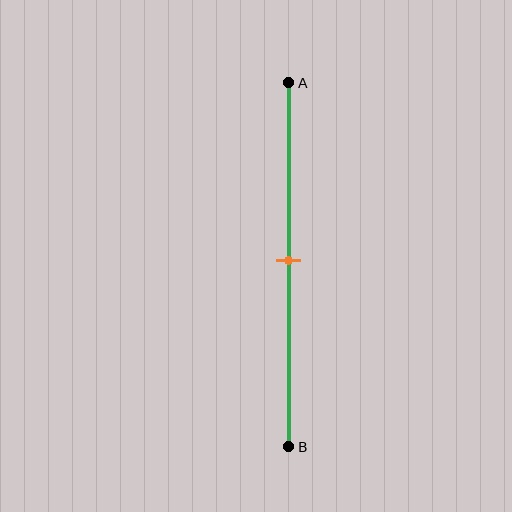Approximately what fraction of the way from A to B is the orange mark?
The orange mark is approximately 50% of the way from A to B.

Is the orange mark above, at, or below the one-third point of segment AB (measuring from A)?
The orange mark is below the one-third point of segment AB.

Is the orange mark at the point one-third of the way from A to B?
No, the mark is at about 50% from A, not at the 33% one-third point.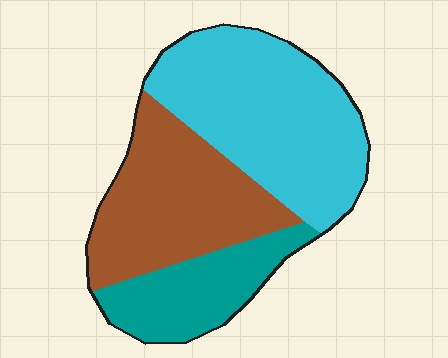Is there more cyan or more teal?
Cyan.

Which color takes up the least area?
Teal, at roughly 20%.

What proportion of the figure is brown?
Brown covers 35% of the figure.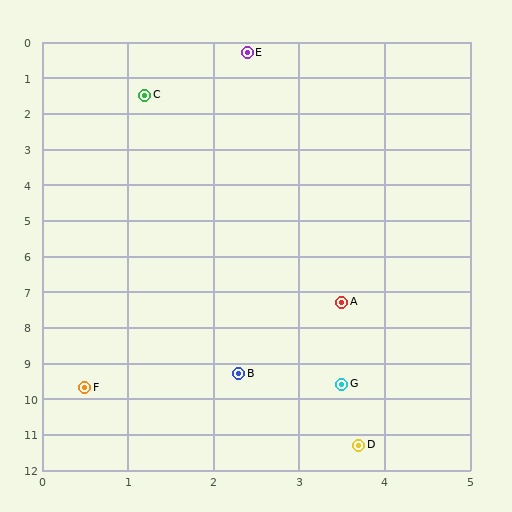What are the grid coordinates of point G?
Point G is at approximately (3.5, 9.6).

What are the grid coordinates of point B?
Point B is at approximately (2.3, 9.3).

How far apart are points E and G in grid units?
Points E and G are about 9.4 grid units apart.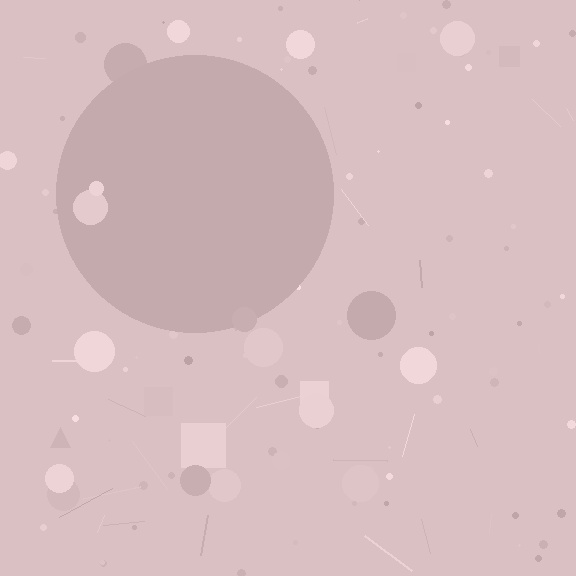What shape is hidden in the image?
A circle is hidden in the image.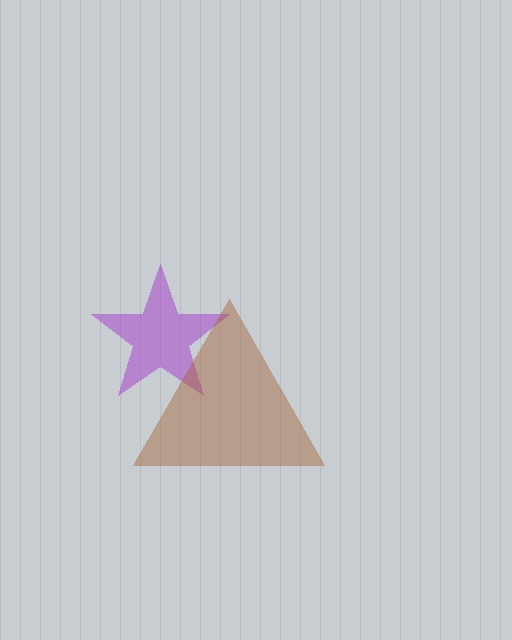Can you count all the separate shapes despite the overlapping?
Yes, there are 2 separate shapes.